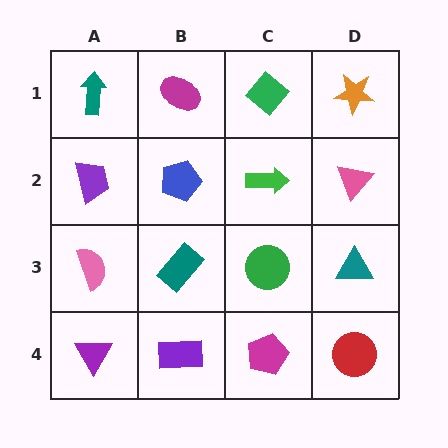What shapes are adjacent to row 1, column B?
A blue pentagon (row 2, column B), a teal arrow (row 1, column A), a green diamond (row 1, column C).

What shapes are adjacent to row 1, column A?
A purple trapezoid (row 2, column A), a magenta ellipse (row 1, column B).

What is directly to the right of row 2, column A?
A blue pentagon.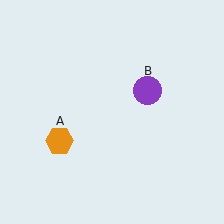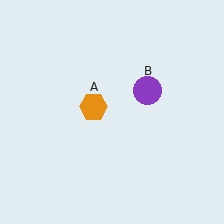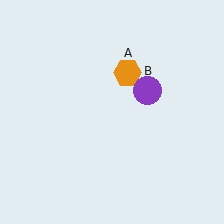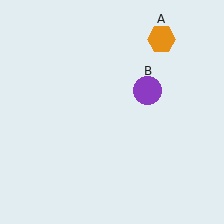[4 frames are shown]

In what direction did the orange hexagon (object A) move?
The orange hexagon (object A) moved up and to the right.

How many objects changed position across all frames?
1 object changed position: orange hexagon (object A).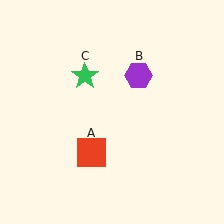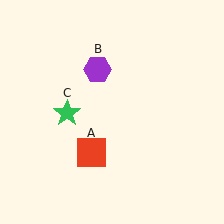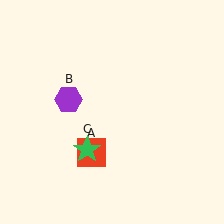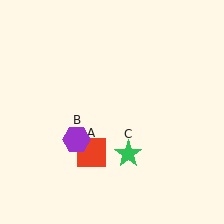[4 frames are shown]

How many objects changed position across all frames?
2 objects changed position: purple hexagon (object B), green star (object C).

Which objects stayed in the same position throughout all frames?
Red square (object A) remained stationary.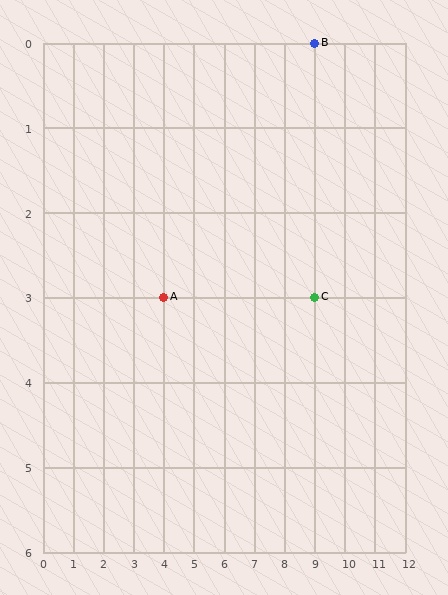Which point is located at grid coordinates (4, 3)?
Point A is at (4, 3).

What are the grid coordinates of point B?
Point B is at grid coordinates (9, 0).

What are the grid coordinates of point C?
Point C is at grid coordinates (9, 3).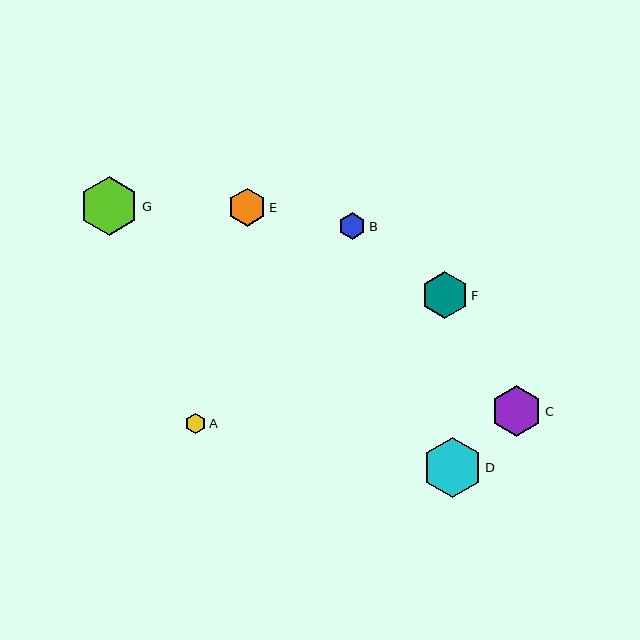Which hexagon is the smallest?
Hexagon A is the smallest with a size of approximately 21 pixels.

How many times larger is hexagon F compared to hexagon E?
Hexagon F is approximately 1.2 times the size of hexagon E.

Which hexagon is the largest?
Hexagon D is the largest with a size of approximately 60 pixels.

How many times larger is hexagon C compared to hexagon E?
Hexagon C is approximately 1.3 times the size of hexagon E.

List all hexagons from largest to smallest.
From largest to smallest: D, G, C, F, E, B, A.